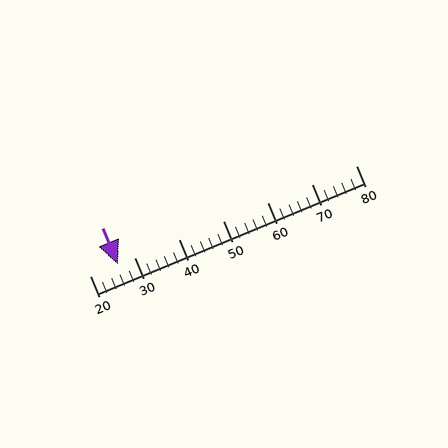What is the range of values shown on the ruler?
The ruler shows values from 20 to 80.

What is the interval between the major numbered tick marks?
The major tick marks are spaced 10 units apart.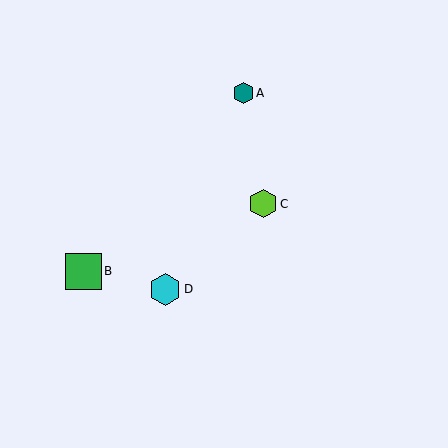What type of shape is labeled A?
Shape A is a teal hexagon.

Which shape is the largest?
The green square (labeled B) is the largest.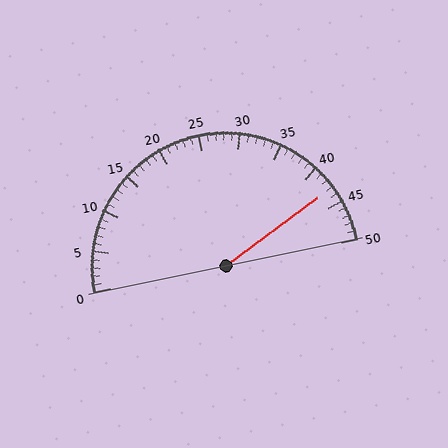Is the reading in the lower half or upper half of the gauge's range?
The reading is in the upper half of the range (0 to 50).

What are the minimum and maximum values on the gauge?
The gauge ranges from 0 to 50.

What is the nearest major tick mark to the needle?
The nearest major tick mark is 45.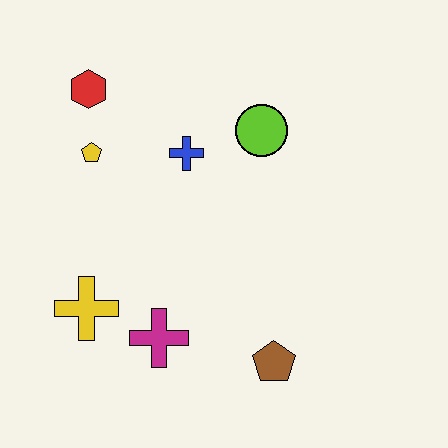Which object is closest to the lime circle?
The blue cross is closest to the lime circle.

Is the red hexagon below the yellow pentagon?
No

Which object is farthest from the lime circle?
The yellow cross is farthest from the lime circle.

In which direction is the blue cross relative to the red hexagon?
The blue cross is to the right of the red hexagon.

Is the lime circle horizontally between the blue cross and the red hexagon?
No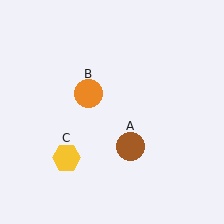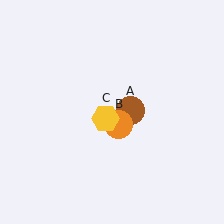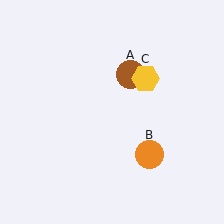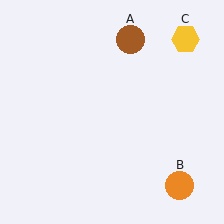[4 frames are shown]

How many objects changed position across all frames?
3 objects changed position: brown circle (object A), orange circle (object B), yellow hexagon (object C).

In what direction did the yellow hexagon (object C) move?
The yellow hexagon (object C) moved up and to the right.